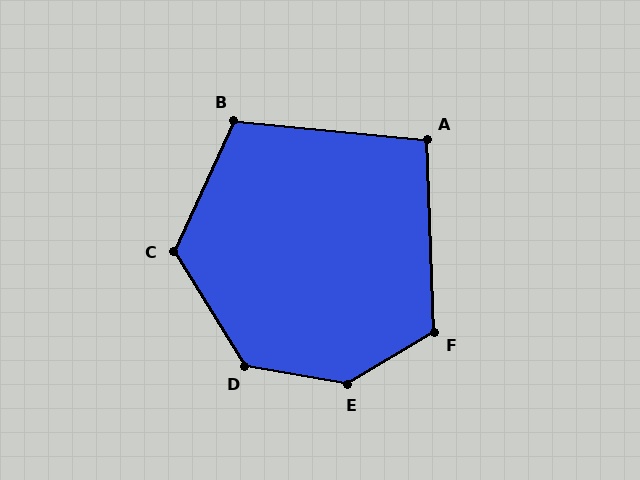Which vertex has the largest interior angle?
E, at approximately 139 degrees.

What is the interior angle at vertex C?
Approximately 123 degrees (obtuse).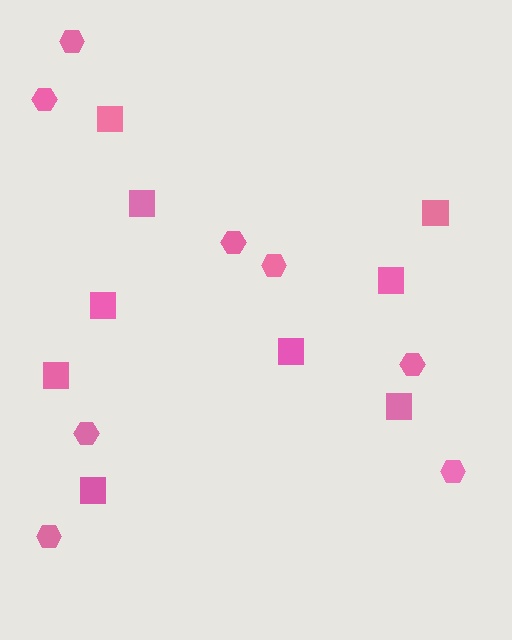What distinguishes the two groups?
There are 2 groups: one group of hexagons (8) and one group of squares (9).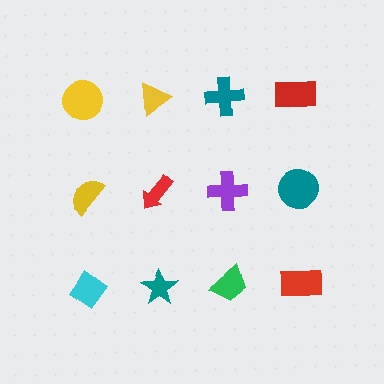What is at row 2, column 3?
A purple cross.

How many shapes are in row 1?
4 shapes.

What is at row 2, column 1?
A yellow semicircle.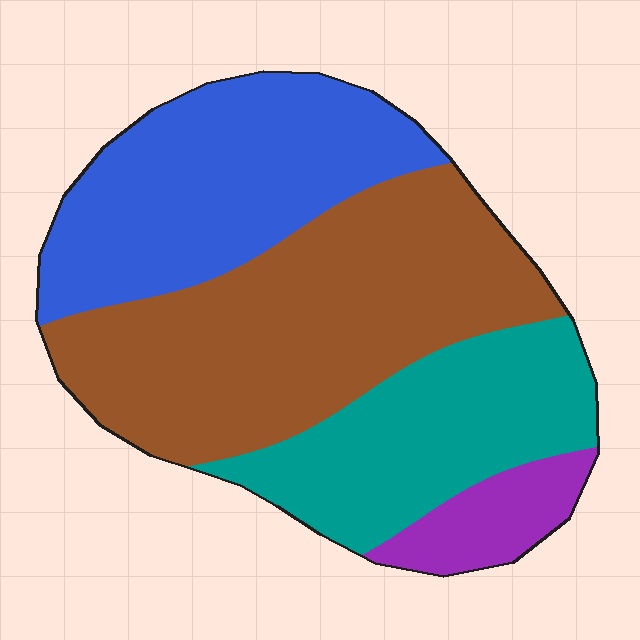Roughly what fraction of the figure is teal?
Teal takes up about one quarter (1/4) of the figure.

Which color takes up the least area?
Purple, at roughly 5%.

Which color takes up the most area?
Brown, at roughly 40%.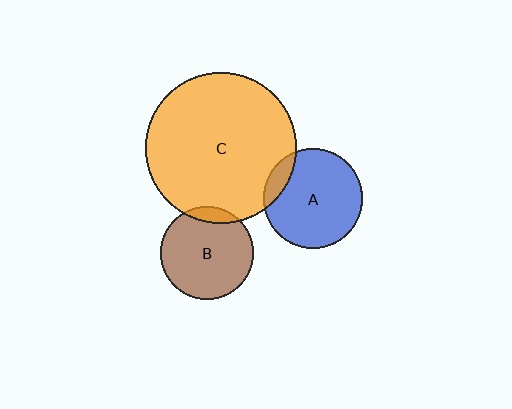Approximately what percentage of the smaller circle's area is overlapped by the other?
Approximately 10%.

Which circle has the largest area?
Circle C (orange).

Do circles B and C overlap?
Yes.